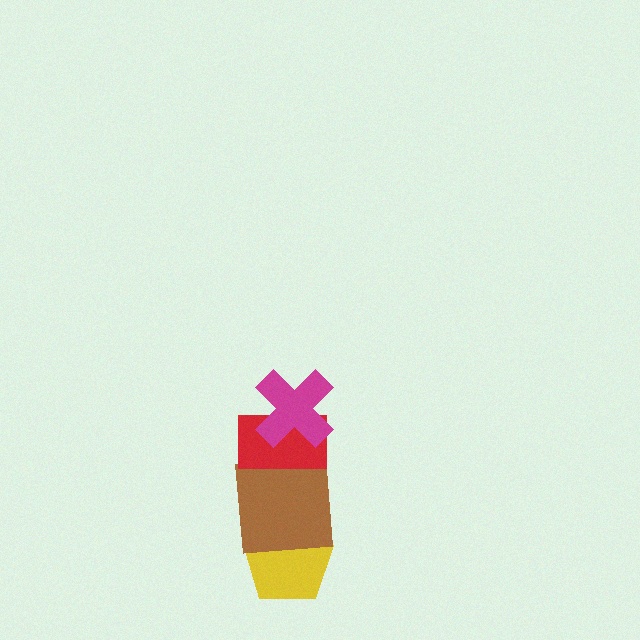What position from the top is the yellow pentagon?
The yellow pentagon is 4th from the top.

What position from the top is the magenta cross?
The magenta cross is 1st from the top.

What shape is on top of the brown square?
The red rectangle is on top of the brown square.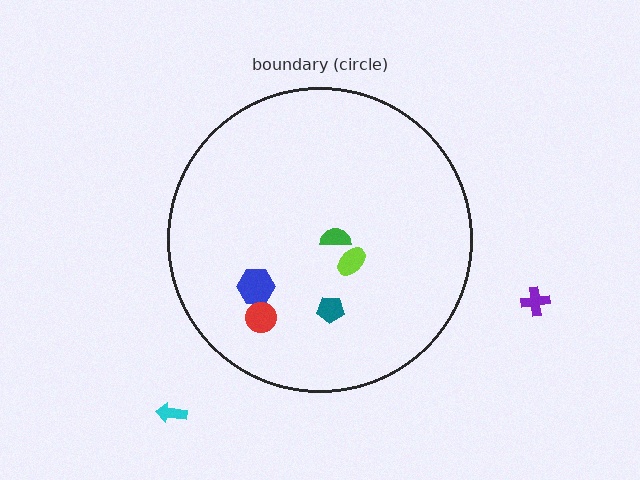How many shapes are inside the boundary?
5 inside, 2 outside.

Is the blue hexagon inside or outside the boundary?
Inside.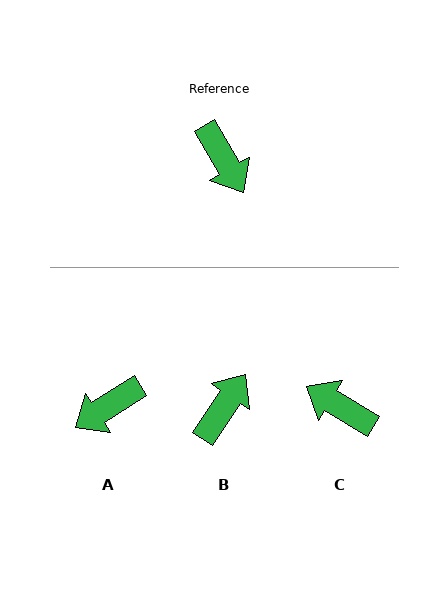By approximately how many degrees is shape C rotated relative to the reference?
Approximately 152 degrees clockwise.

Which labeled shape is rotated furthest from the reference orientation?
C, about 152 degrees away.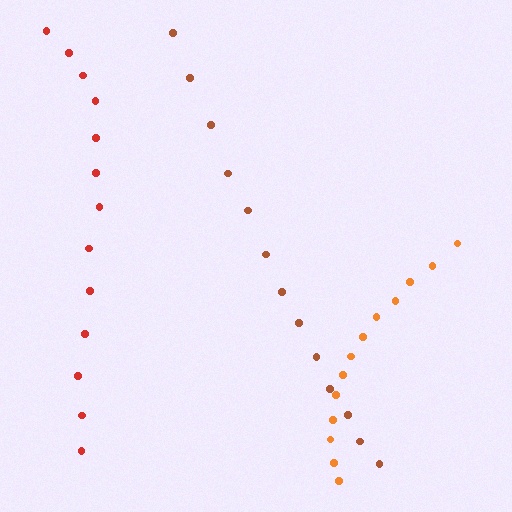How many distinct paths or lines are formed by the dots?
There are 3 distinct paths.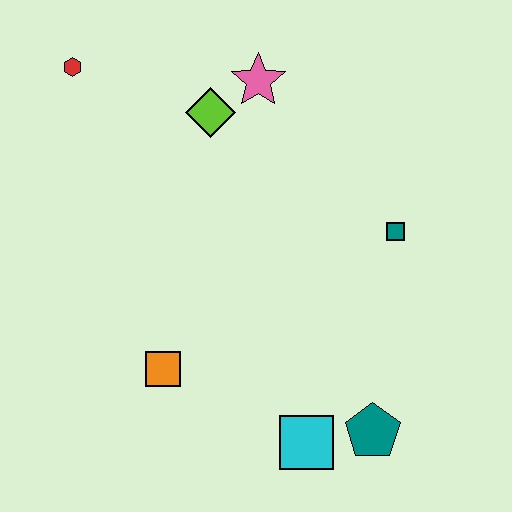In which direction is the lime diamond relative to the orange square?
The lime diamond is above the orange square.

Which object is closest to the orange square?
The cyan square is closest to the orange square.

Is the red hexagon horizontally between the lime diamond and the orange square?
No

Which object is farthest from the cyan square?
The red hexagon is farthest from the cyan square.